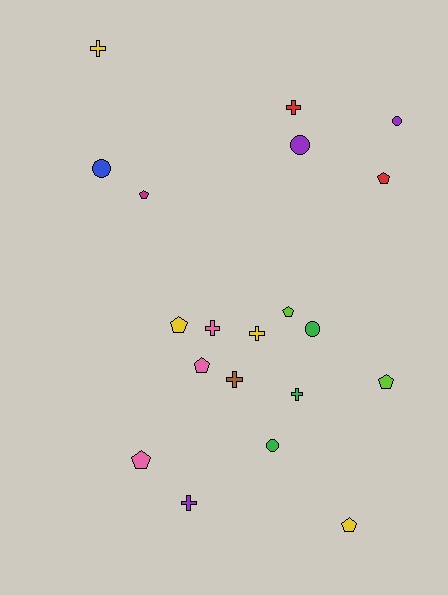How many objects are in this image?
There are 20 objects.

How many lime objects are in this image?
There are 2 lime objects.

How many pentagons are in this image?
There are 8 pentagons.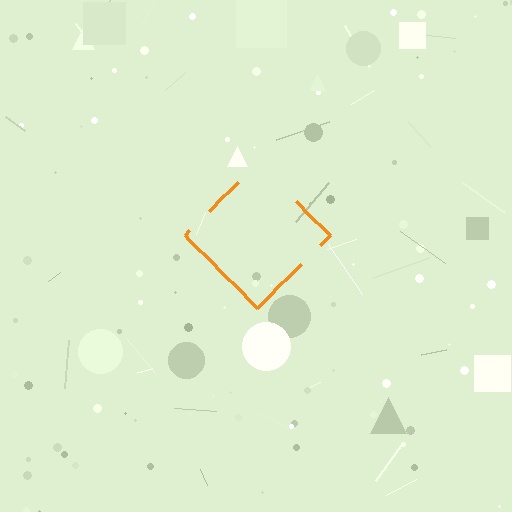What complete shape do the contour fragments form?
The contour fragments form a diamond.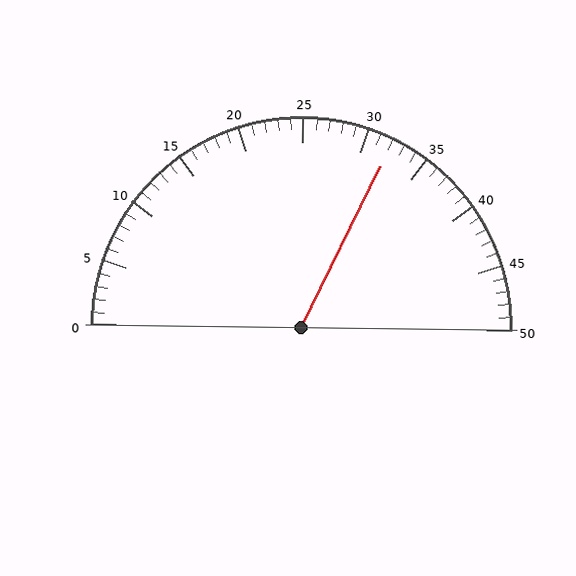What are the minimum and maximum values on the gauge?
The gauge ranges from 0 to 50.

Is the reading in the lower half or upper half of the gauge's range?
The reading is in the upper half of the range (0 to 50).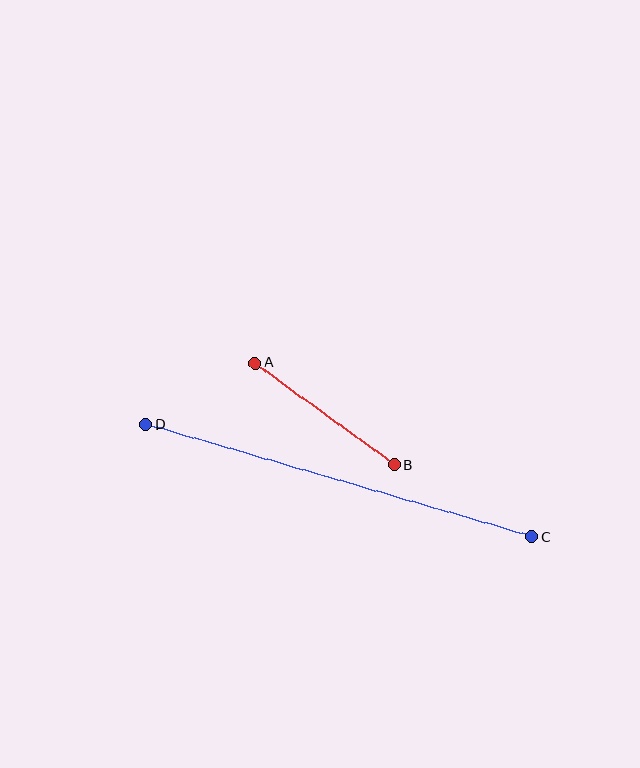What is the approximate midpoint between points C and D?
The midpoint is at approximately (339, 481) pixels.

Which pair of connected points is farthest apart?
Points C and D are farthest apart.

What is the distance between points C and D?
The distance is approximately 402 pixels.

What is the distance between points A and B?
The distance is approximately 172 pixels.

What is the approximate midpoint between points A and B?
The midpoint is at approximately (325, 414) pixels.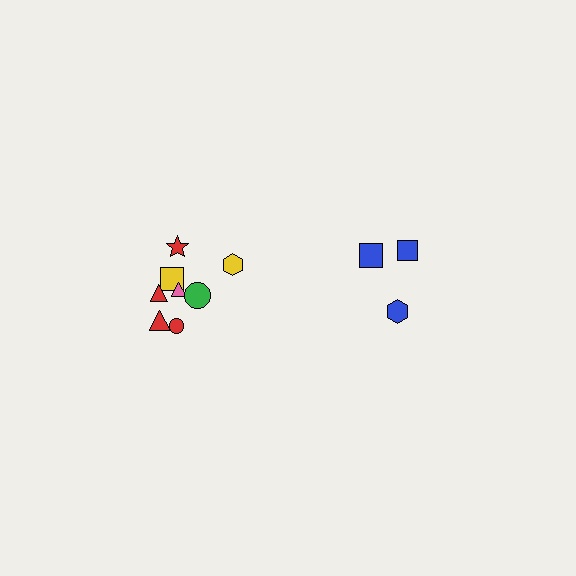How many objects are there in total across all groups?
There are 11 objects.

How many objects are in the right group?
There are 3 objects.